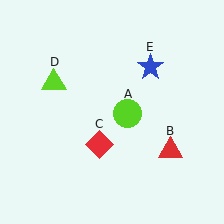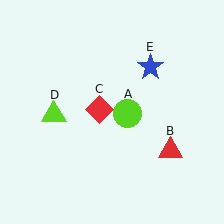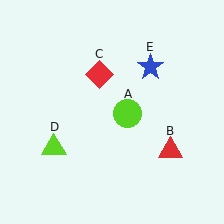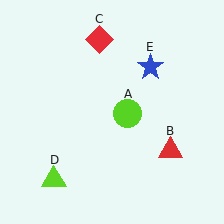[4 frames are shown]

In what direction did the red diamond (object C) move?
The red diamond (object C) moved up.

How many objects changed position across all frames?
2 objects changed position: red diamond (object C), lime triangle (object D).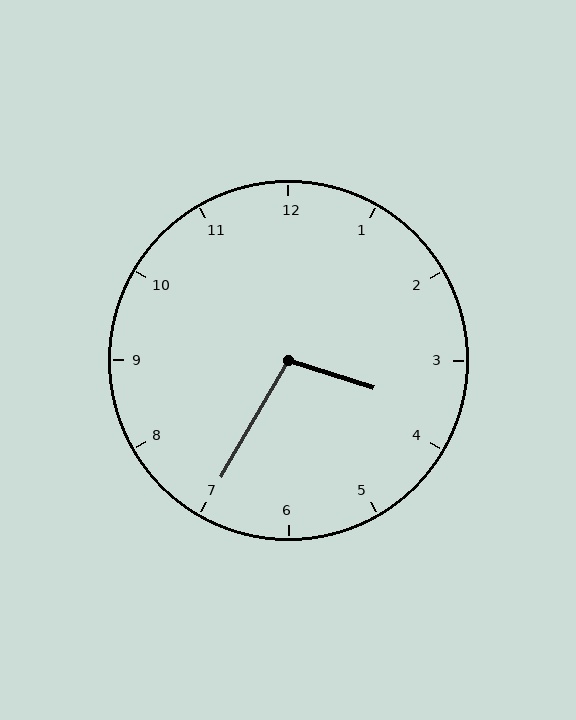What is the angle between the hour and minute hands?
Approximately 102 degrees.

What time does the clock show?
3:35.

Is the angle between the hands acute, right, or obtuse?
It is obtuse.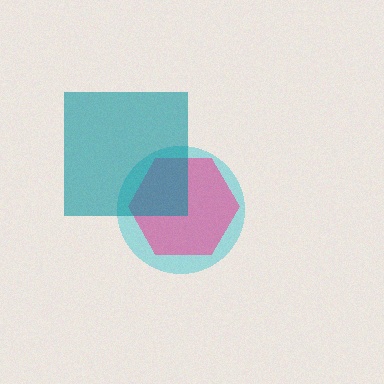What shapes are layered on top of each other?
The layered shapes are: a cyan circle, a pink hexagon, a teal square.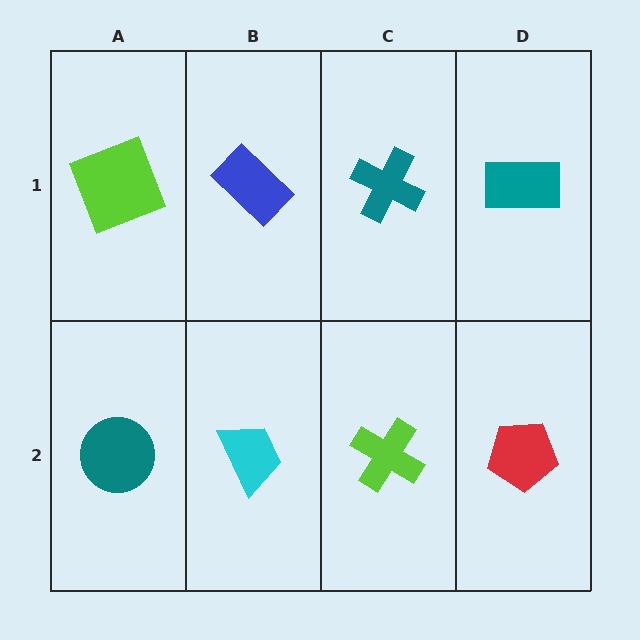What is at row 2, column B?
A cyan trapezoid.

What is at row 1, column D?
A teal rectangle.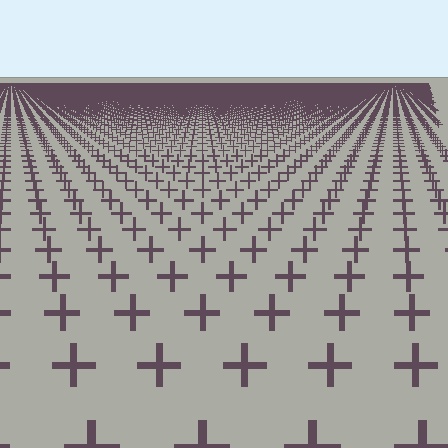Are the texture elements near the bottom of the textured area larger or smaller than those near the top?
Larger. Near the bottom, elements are closer to the viewer and appear at a bigger on-screen size.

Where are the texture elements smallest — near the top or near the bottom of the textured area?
Near the top.